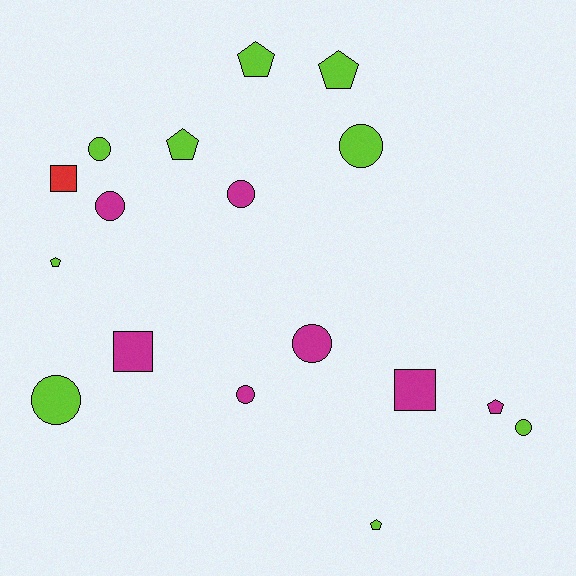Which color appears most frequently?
Lime, with 9 objects.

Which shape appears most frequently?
Circle, with 8 objects.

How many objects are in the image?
There are 17 objects.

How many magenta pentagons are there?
There is 1 magenta pentagon.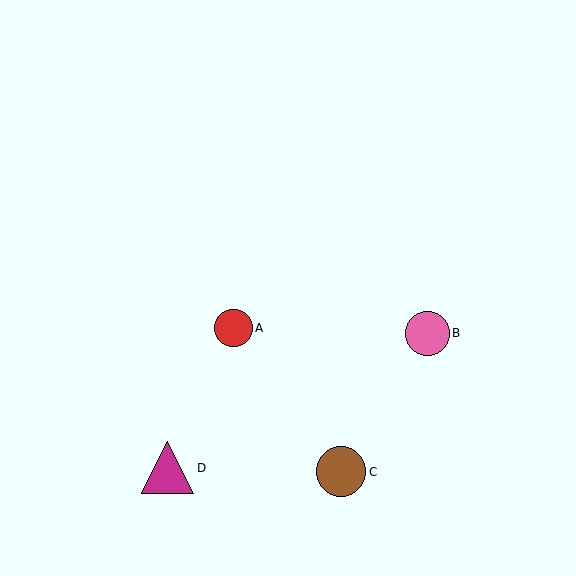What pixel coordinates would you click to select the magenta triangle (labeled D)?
Click at (168, 468) to select the magenta triangle D.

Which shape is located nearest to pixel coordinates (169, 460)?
The magenta triangle (labeled D) at (168, 468) is nearest to that location.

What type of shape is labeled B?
Shape B is a pink circle.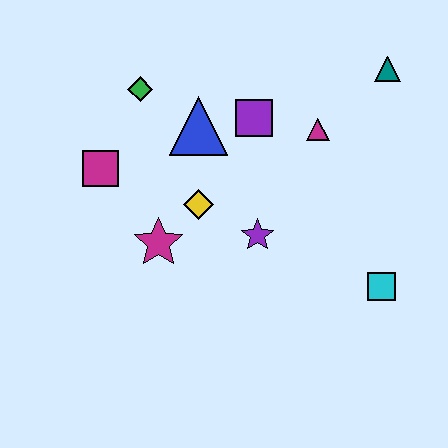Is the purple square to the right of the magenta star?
Yes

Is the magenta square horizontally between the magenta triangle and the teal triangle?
No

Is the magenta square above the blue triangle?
No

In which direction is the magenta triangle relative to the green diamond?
The magenta triangle is to the right of the green diamond.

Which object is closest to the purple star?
The yellow diamond is closest to the purple star.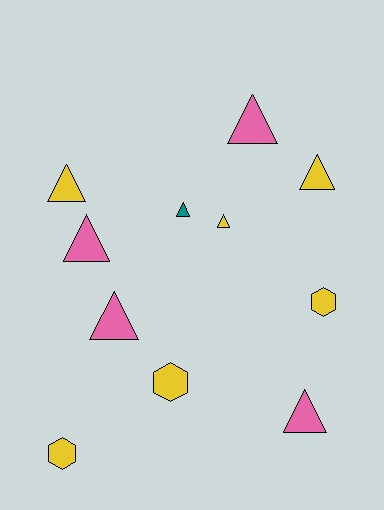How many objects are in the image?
There are 11 objects.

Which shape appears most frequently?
Triangle, with 8 objects.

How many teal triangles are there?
There is 1 teal triangle.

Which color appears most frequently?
Yellow, with 6 objects.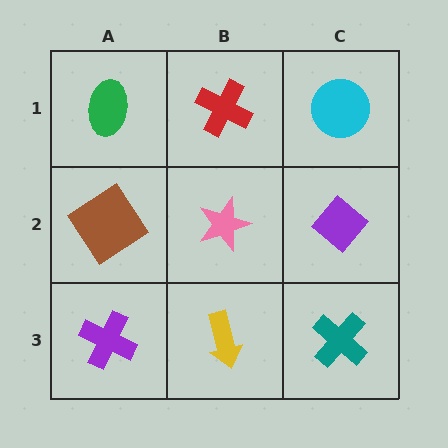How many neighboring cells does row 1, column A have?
2.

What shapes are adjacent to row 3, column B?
A pink star (row 2, column B), a purple cross (row 3, column A), a teal cross (row 3, column C).